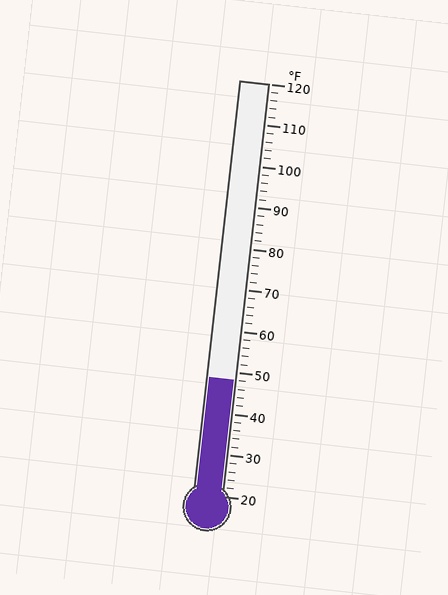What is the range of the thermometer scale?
The thermometer scale ranges from 20°F to 120°F.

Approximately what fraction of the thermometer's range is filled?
The thermometer is filled to approximately 30% of its range.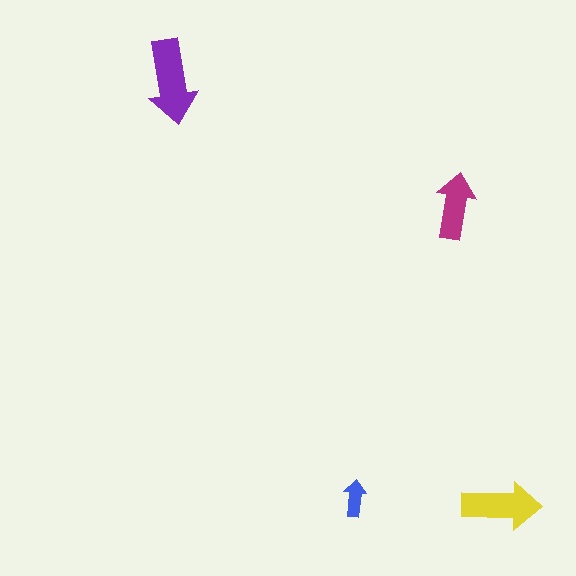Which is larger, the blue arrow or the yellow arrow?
The yellow one.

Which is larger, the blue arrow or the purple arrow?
The purple one.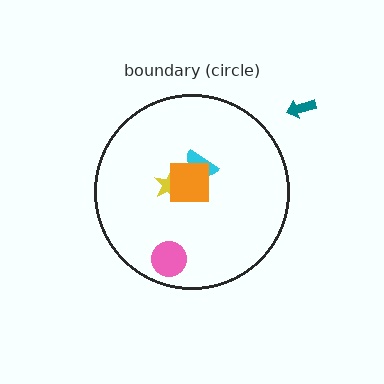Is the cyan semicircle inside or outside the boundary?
Inside.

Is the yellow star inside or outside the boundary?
Inside.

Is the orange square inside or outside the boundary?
Inside.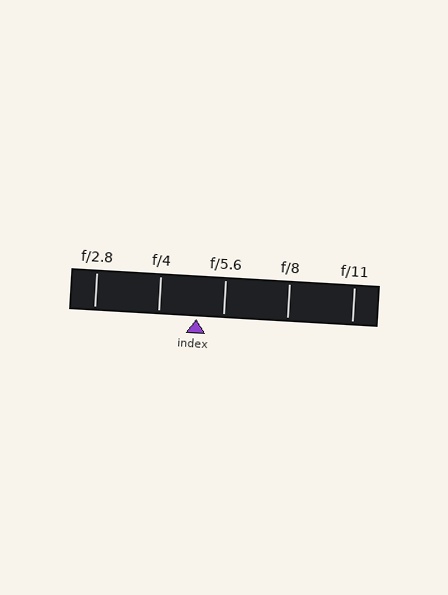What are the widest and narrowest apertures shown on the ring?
The widest aperture shown is f/2.8 and the narrowest is f/11.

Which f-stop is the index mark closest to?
The index mark is closest to f/5.6.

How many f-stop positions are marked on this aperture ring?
There are 5 f-stop positions marked.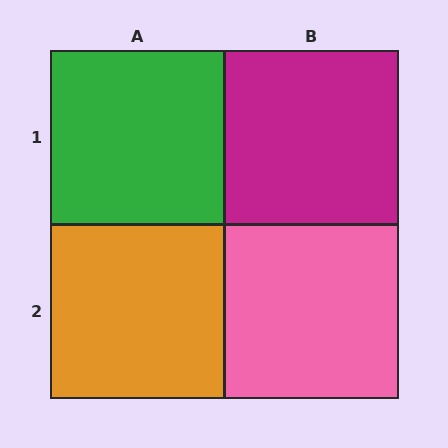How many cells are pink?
1 cell is pink.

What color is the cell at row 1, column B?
Magenta.